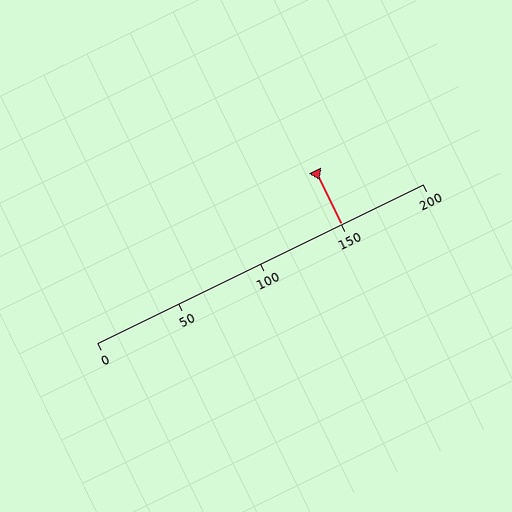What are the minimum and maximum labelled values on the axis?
The axis runs from 0 to 200.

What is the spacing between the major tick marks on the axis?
The major ticks are spaced 50 apart.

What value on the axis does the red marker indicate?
The marker indicates approximately 150.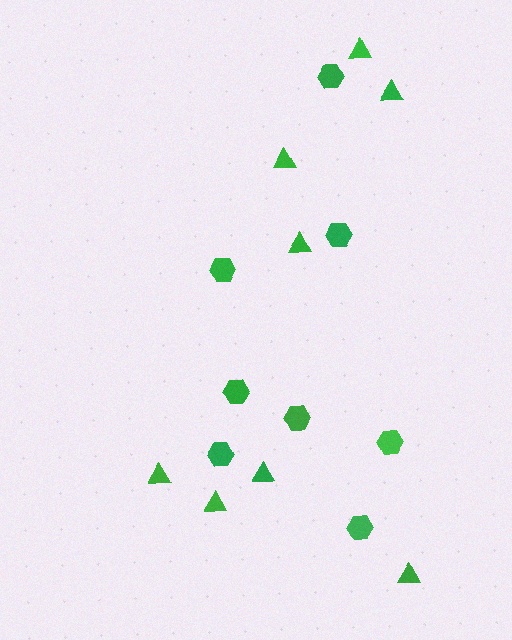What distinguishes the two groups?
There are 2 groups: one group of triangles (8) and one group of hexagons (8).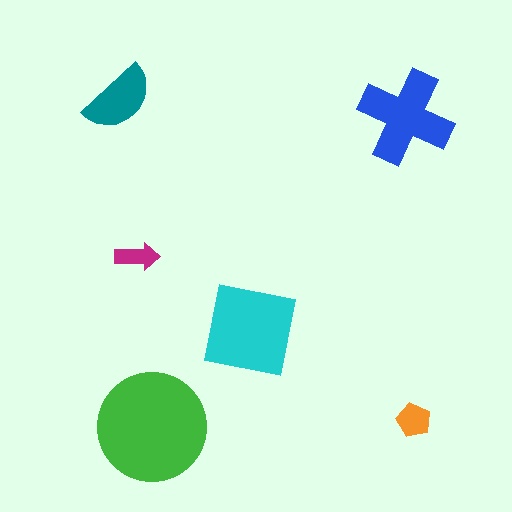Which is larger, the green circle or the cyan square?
The green circle.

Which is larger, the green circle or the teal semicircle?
The green circle.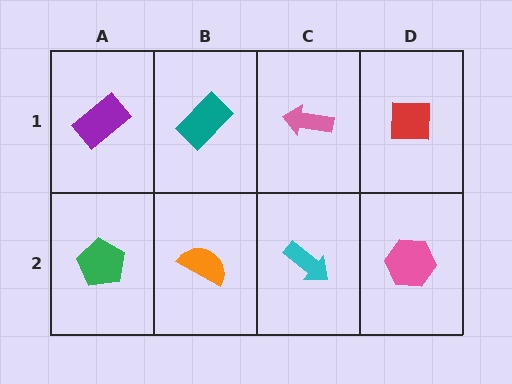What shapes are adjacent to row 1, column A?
A green pentagon (row 2, column A), a teal rectangle (row 1, column B).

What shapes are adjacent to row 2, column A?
A purple rectangle (row 1, column A), an orange semicircle (row 2, column B).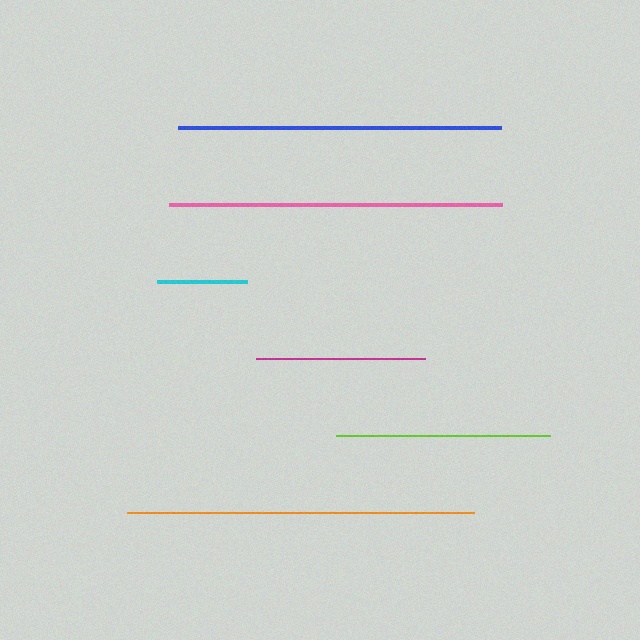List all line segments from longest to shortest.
From longest to shortest: orange, pink, blue, lime, magenta, cyan.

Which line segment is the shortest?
The cyan line is the shortest at approximately 90 pixels.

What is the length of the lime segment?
The lime segment is approximately 214 pixels long.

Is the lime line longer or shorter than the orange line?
The orange line is longer than the lime line.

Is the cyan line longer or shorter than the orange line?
The orange line is longer than the cyan line.